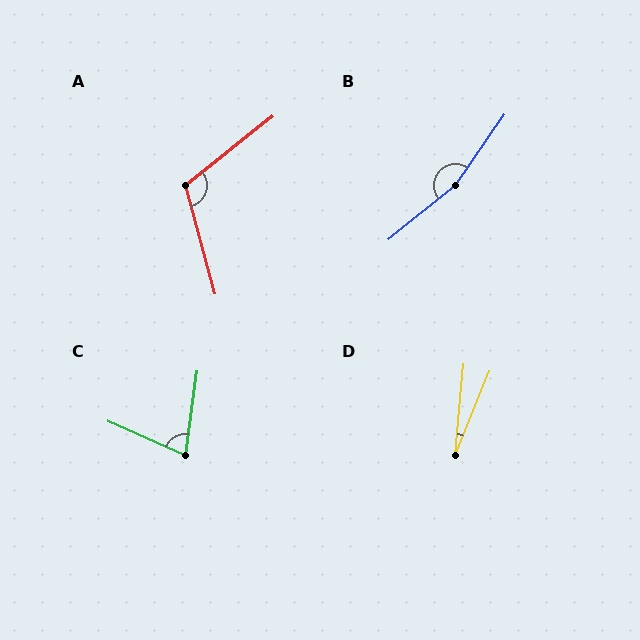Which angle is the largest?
B, at approximately 163 degrees.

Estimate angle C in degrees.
Approximately 74 degrees.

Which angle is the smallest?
D, at approximately 17 degrees.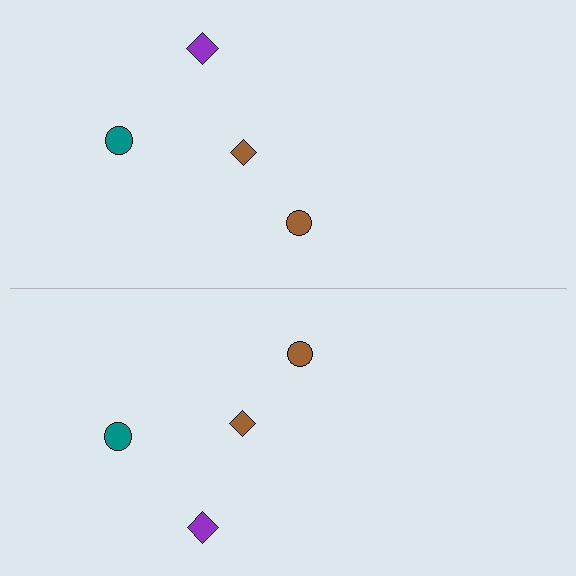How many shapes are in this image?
There are 8 shapes in this image.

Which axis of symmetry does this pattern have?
The pattern has a horizontal axis of symmetry running through the center of the image.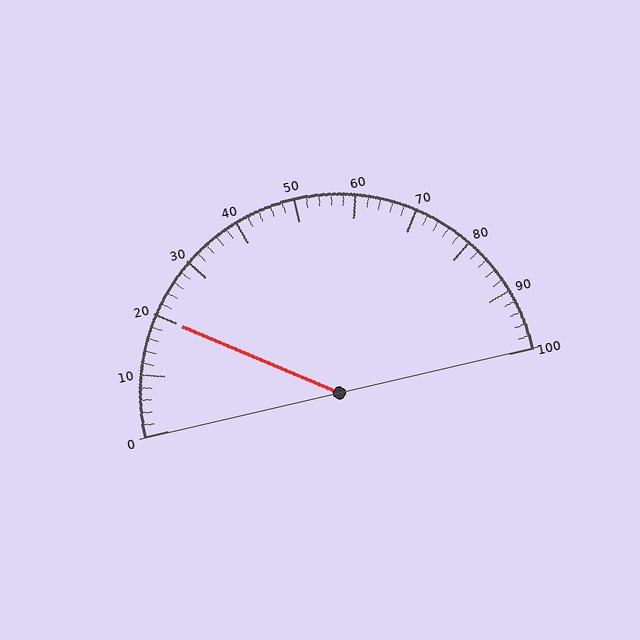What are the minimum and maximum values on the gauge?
The gauge ranges from 0 to 100.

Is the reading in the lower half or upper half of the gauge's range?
The reading is in the lower half of the range (0 to 100).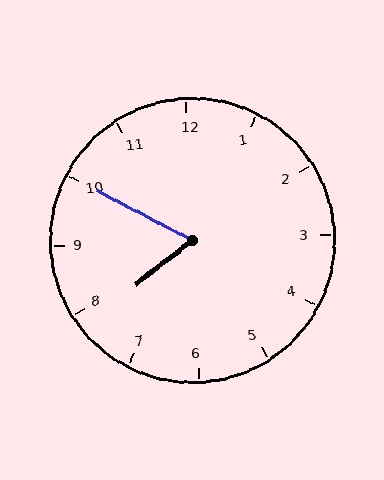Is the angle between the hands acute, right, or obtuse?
It is acute.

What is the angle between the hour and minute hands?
Approximately 65 degrees.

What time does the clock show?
7:50.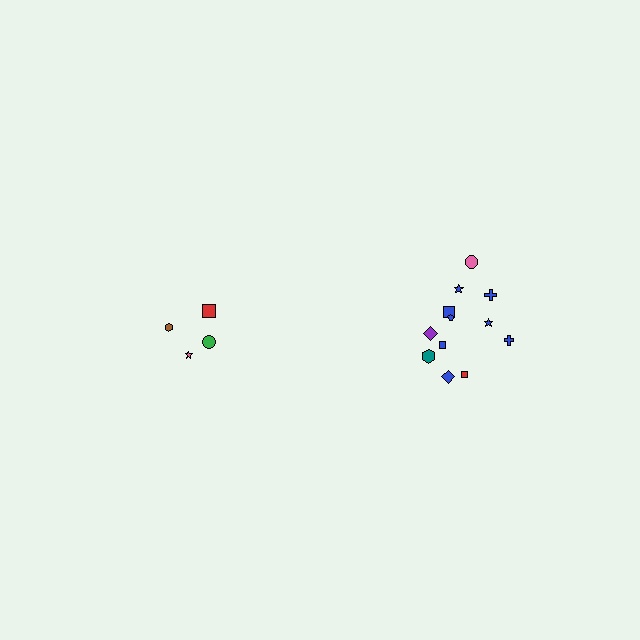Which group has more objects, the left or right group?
The right group.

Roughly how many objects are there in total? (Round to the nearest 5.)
Roughly 15 objects in total.